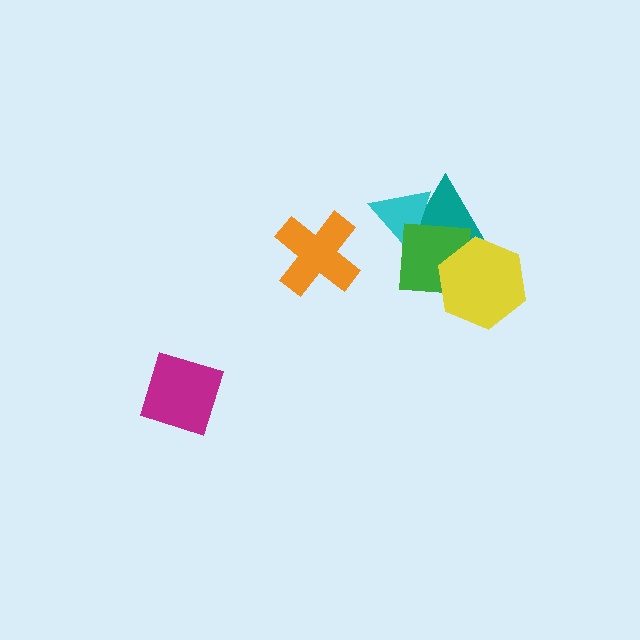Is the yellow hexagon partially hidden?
No, no other shape covers it.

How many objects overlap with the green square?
3 objects overlap with the green square.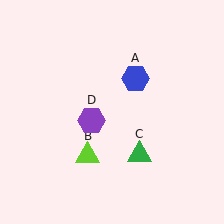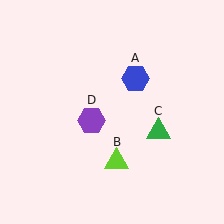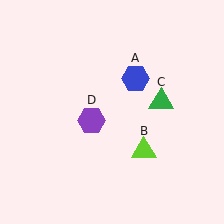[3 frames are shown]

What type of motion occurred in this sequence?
The lime triangle (object B), green triangle (object C) rotated counterclockwise around the center of the scene.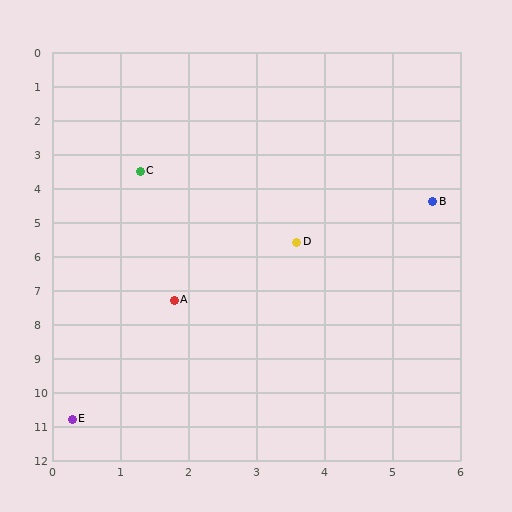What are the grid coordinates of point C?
Point C is at approximately (1.3, 3.5).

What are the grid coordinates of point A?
Point A is at approximately (1.8, 7.3).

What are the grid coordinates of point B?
Point B is at approximately (5.6, 4.4).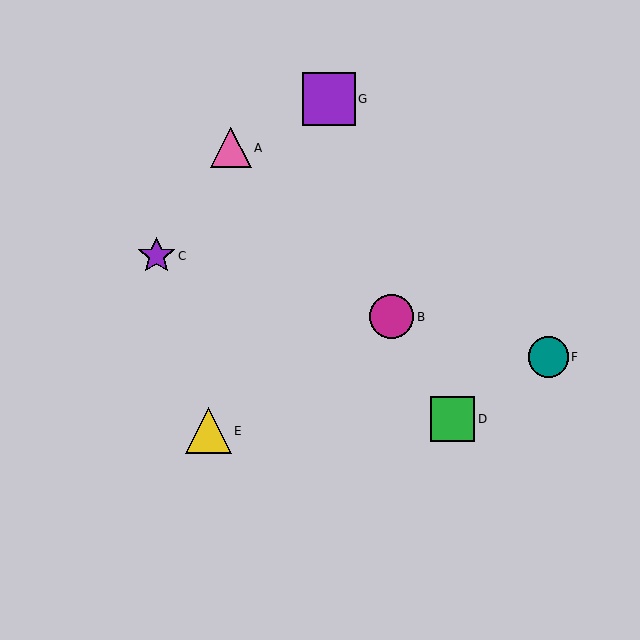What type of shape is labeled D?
Shape D is a green square.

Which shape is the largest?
The purple square (labeled G) is the largest.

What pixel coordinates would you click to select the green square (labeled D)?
Click at (452, 419) to select the green square D.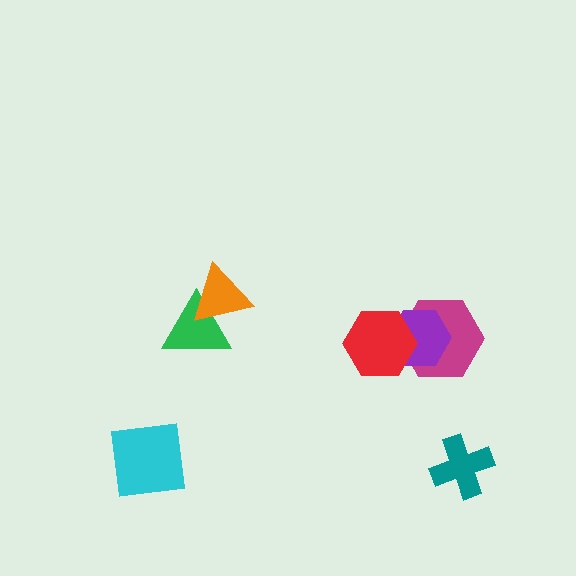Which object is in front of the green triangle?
The orange triangle is in front of the green triangle.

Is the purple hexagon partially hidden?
Yes, it is partially covered by another shape.